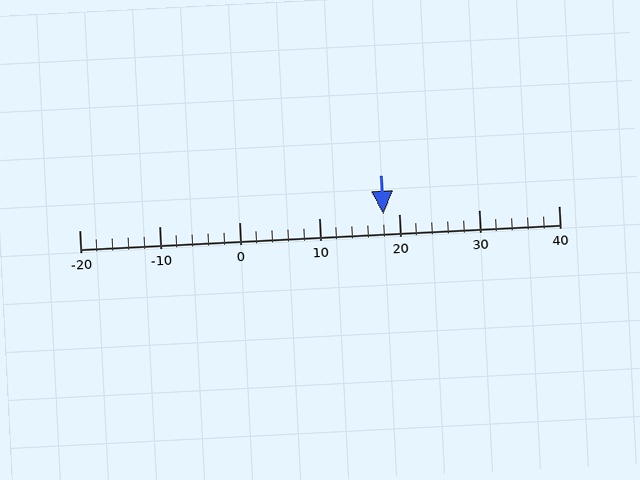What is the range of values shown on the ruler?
The ruler shows values from -20 to 40.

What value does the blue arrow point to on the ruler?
The blue arrow points to approximately 18.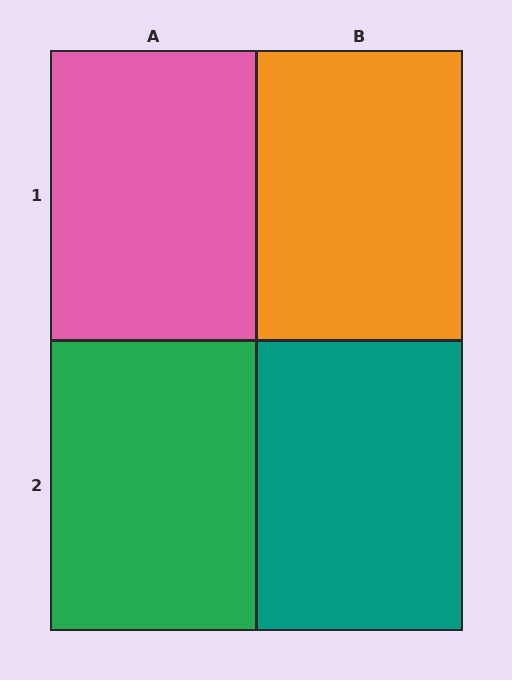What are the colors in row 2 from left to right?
Green, teal.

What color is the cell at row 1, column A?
Pink.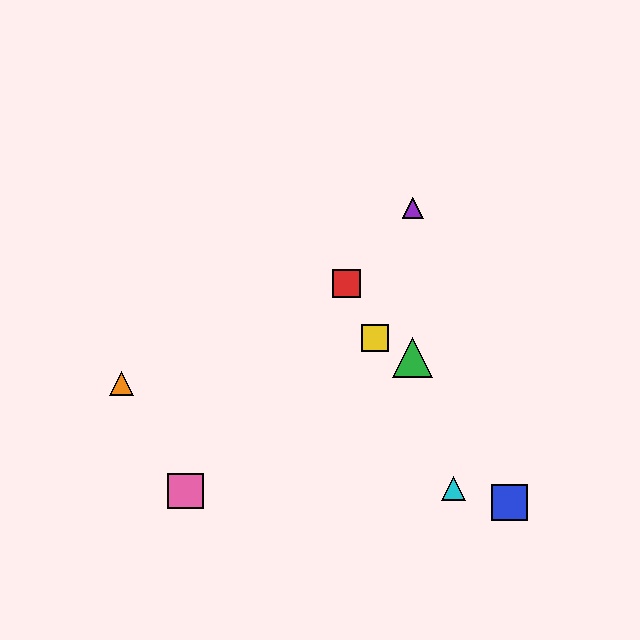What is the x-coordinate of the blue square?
The blue square is at x≈509.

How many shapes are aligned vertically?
2 shapes (the green triangle, the purple triangle) are aligned vertically.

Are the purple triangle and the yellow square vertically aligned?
No, the purple triangle is at x≈413 and the yellow square is at x≈375.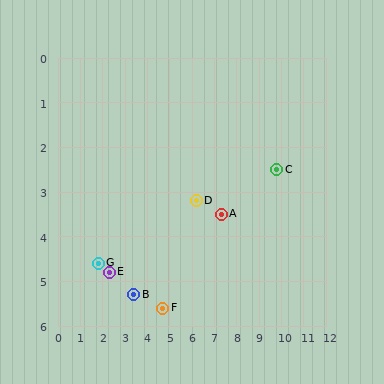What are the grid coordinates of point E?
Point E is at approximately (2.3, 4.8).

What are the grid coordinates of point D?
Point D is at approximately (6.2, 3.2).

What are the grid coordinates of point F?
Point F is at approximately (4.7, 5.6).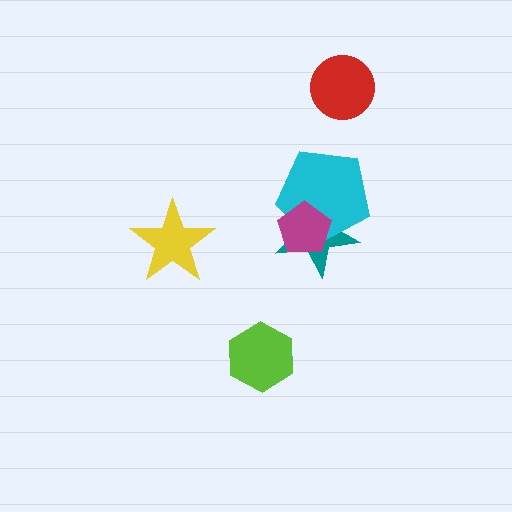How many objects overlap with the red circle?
0 objects overlap with the red circle.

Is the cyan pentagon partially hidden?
Yes, it is partially covered by another shape.